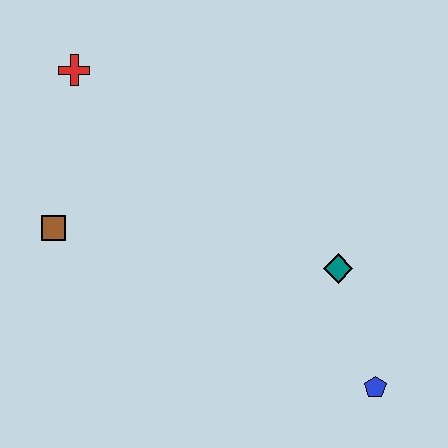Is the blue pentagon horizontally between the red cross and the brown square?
No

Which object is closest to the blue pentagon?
The teal diamond is closest to the blue pentagon.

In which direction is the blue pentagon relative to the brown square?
The blue pentagon is to the right of the brown square.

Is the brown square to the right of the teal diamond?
No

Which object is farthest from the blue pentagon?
The red cross is farthest from the blue pentagon.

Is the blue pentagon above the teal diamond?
No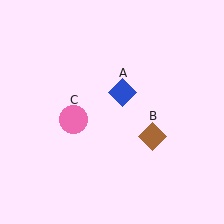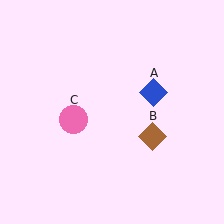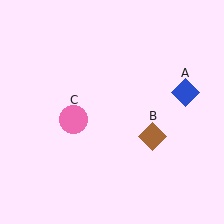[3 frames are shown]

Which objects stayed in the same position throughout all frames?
Brown diamond (object B) and pink circle (object C) remained stationary.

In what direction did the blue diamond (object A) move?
The blue diamond (object A) moved right.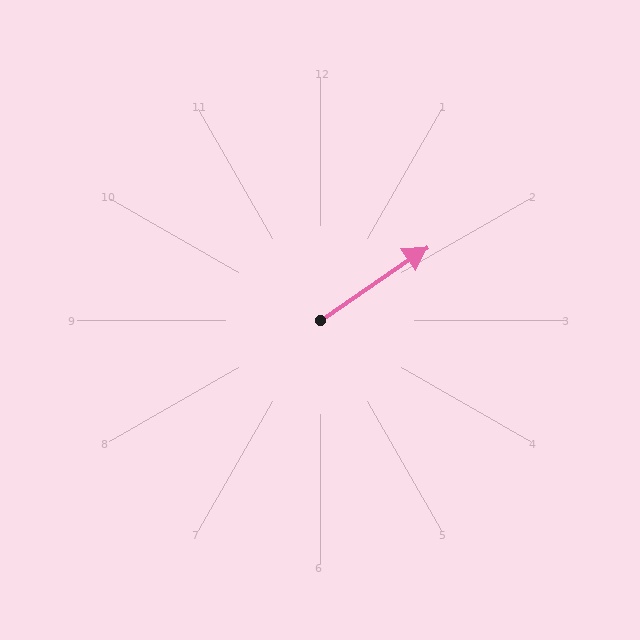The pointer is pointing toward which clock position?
Roughly 2 o'clock.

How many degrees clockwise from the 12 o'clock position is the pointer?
Approximately 56 degrees.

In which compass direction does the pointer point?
Northeast.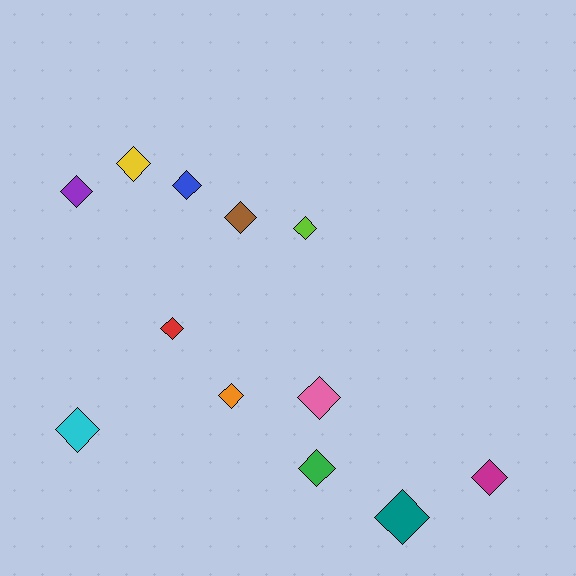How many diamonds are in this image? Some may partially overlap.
There are 12 diamonds.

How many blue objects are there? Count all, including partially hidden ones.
There is 1 blue object.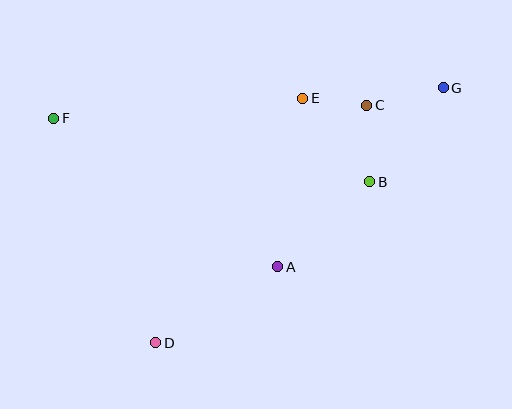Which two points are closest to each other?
Points C and E are closest to each other.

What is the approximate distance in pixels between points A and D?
The distance between A and D is approximately 143 pixels.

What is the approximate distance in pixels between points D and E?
The distance between D and E is approximately 285 pixels.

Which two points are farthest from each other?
Points F and G are farthest from each other.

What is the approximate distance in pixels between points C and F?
The distance between C and F is approximately 314 pixels.